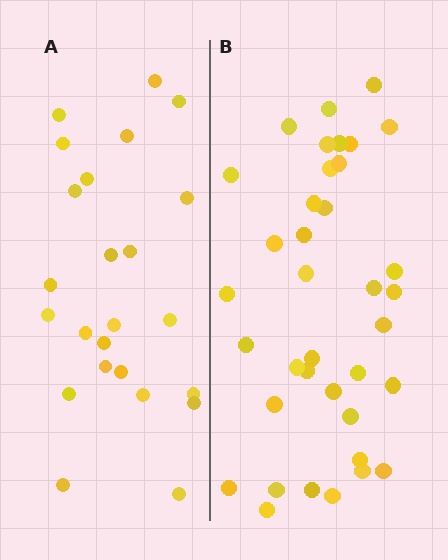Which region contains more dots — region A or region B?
Region B (the right region) has more dots.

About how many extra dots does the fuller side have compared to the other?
Region B has approximately 15 more dots than region A.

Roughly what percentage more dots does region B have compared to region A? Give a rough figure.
About 55% more.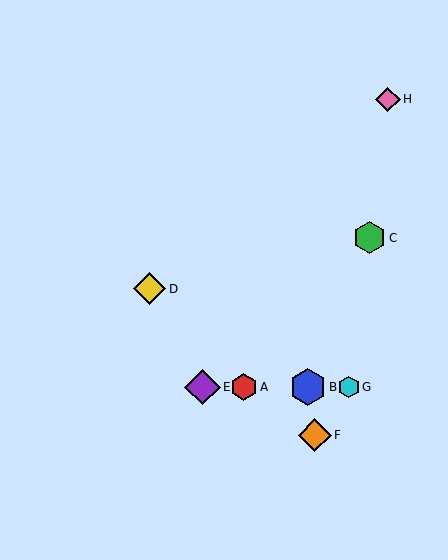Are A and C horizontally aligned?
No, A is at y≈387 and C is at y≈238.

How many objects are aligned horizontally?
4 objects (A, B, E, G) are aligned horizontally.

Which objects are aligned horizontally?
Objects A, B, E, G are aligned horizontally.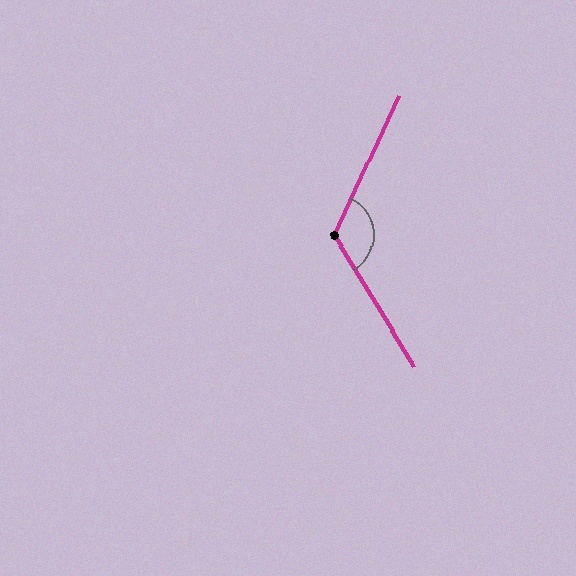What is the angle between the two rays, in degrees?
Approximately 123 degrees.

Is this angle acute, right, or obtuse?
It is obtuse.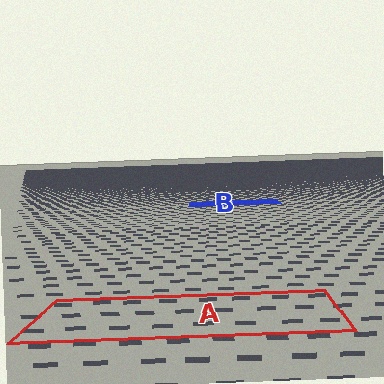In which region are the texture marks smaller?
The texture marks are smaller in region B, because it is farther away.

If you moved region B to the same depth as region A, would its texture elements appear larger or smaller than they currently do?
They would appear larger. At a closer depth, the same texture elements are projected at a bigger on-screen size.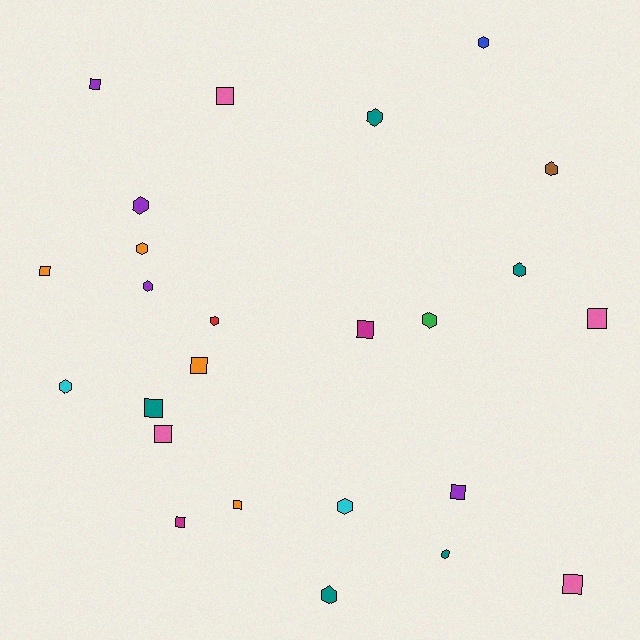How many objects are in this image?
There are 25 objects.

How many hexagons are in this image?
There are 13 hexagons.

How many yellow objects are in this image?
There are no yellow objects.